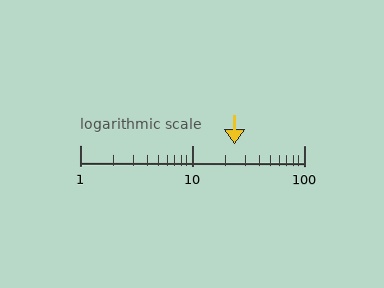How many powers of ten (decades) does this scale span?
The scale spans 2 decades, from 1 to 100.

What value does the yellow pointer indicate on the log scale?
The pointer indicates approximately 24.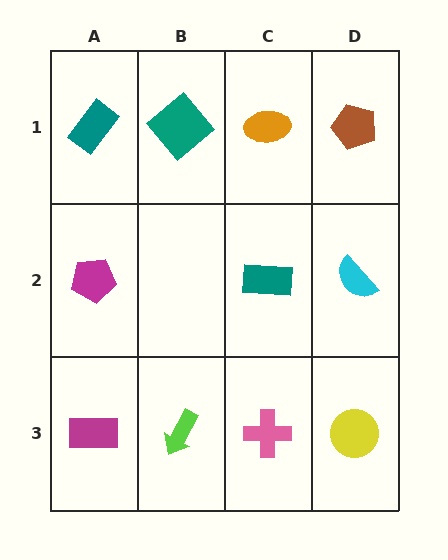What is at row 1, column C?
An orange ellipse.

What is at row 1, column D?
A brown pentagon.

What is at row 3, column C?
A pink cross.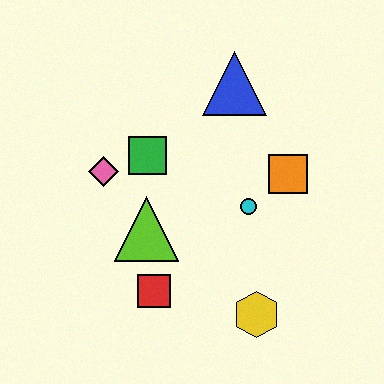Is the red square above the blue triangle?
No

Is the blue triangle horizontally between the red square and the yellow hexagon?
Yes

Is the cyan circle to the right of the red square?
Yes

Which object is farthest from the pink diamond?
The yellow hexagon is farthest from the pink diamond.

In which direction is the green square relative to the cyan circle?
The green square is to the left of the cyan circle.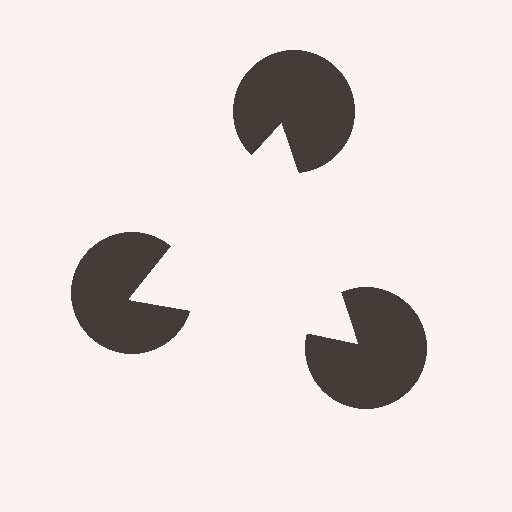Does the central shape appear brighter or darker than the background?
It typically appears slightly brighter than the background, even though no actual brightness change is drawn.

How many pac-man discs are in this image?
There are 3 — one at each vertex of the illusory triangle.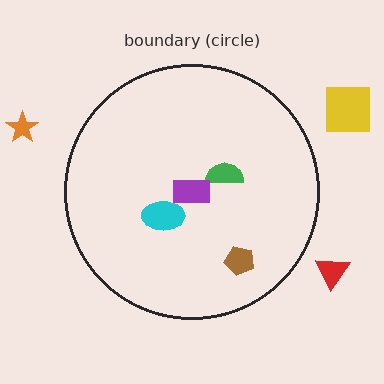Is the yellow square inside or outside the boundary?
Outside.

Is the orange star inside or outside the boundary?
Outside.